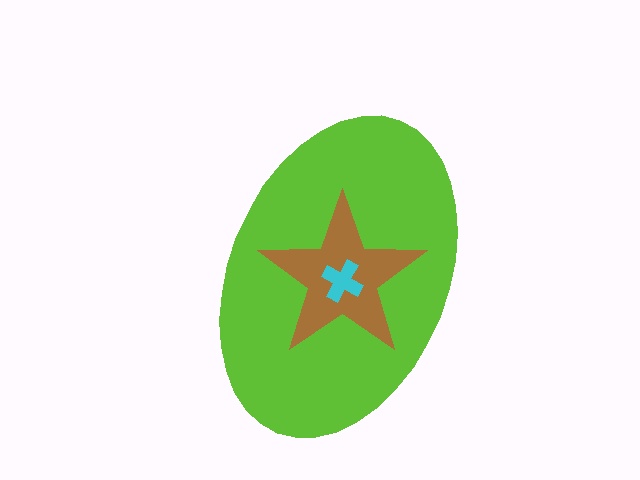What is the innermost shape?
The cyan cross.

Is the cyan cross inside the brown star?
Yes.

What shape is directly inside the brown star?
The cyan cross.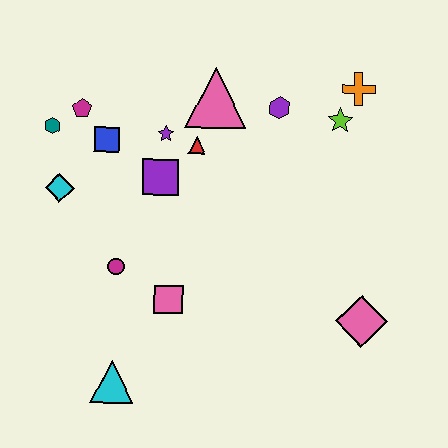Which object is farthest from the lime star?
The cyan triangle is farthest from the lime star.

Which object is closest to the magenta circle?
The pink square is closest to the magenta circle.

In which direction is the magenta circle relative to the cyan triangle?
The magenta circle is above the cyan triangle.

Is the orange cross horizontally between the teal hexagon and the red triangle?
No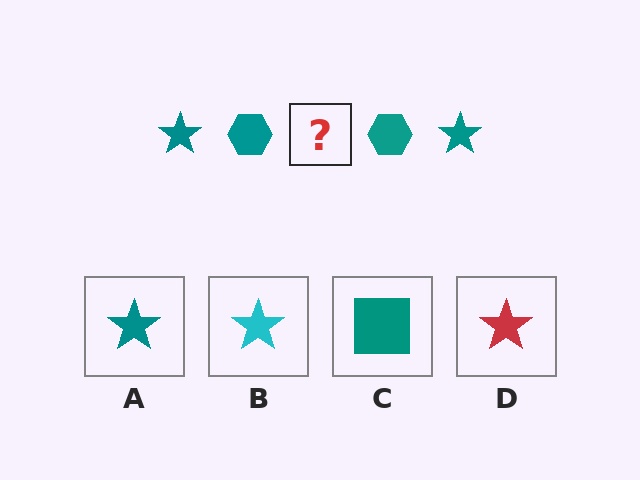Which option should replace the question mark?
Option A.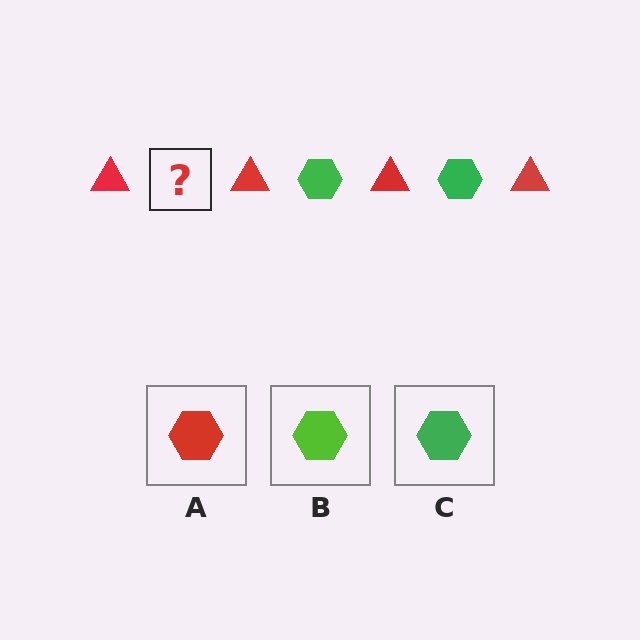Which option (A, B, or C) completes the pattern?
C.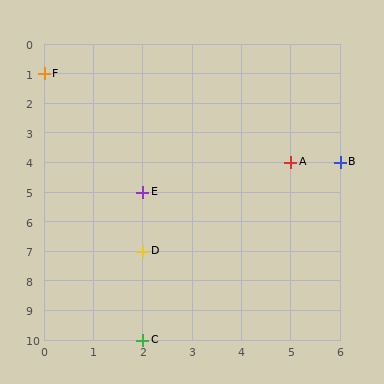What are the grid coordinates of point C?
Point C is at grid coordinates (2, 10).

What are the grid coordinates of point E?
Point E is at grid coordinates (2, 5).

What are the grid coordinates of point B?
Point B is at grid coordinates (6, 4).